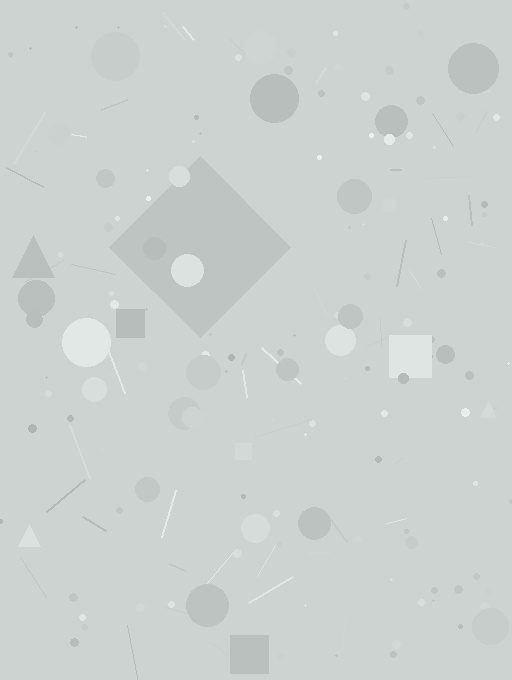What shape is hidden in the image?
A diamond is hidden in the image.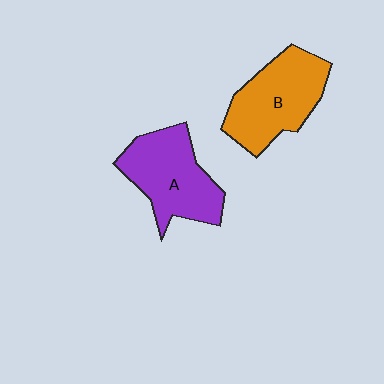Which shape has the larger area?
Shape B (orange).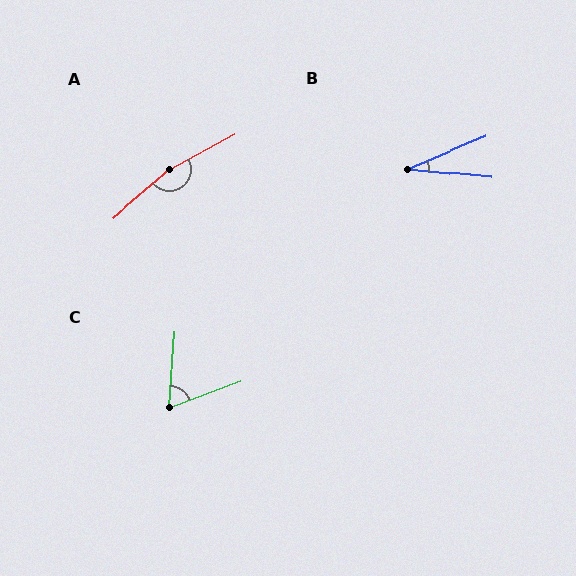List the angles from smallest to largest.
B (28°), C (66°), A (168°).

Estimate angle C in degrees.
Approximately 66 degrees.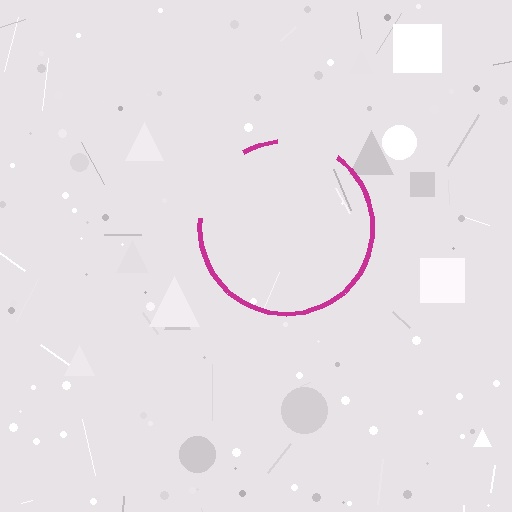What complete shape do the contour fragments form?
The contour fragments form a circle.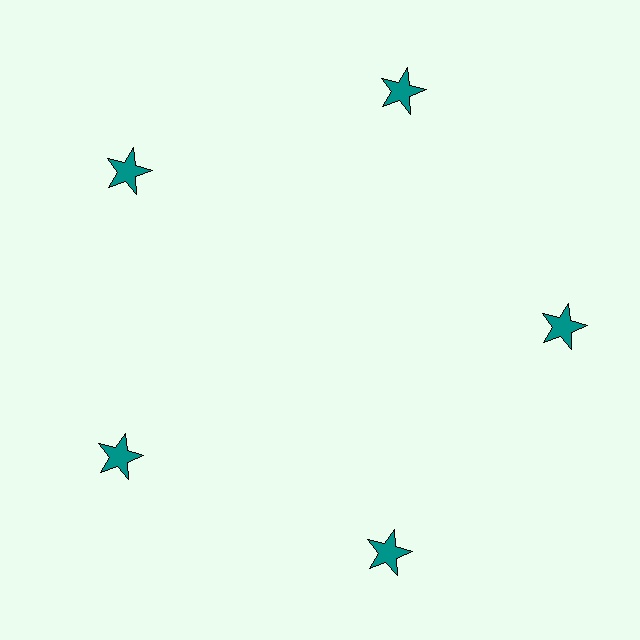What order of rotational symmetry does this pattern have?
This pattern has 5-fold rotational symmetry.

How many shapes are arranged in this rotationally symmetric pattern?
There are 5 shapes, arranged in 5 groups of 1.